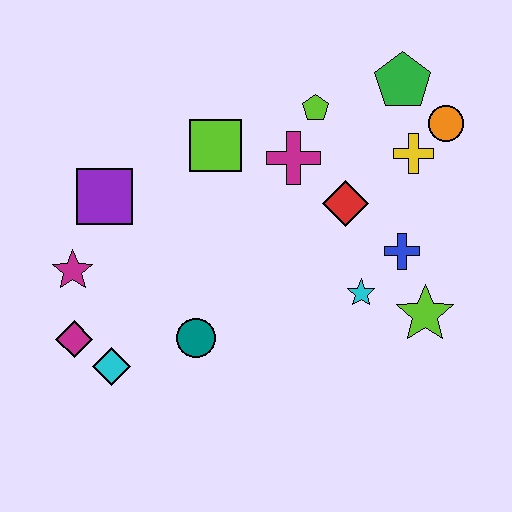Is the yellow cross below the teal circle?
No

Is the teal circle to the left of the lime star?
Yes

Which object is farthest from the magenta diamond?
The orange circle is farthest from the magenta diamond.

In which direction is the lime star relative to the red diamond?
The lime star is below the red diamond.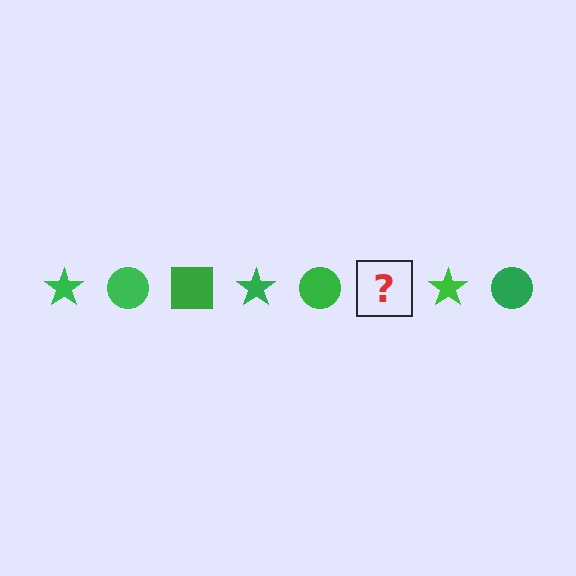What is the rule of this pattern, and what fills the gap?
The rule is that the pattern cycles through star, circle, square shapes in green. The gap should be filled with a green square.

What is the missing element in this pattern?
The missing element is a green square.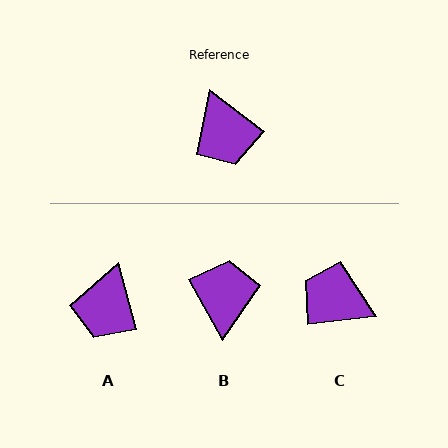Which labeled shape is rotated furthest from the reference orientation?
B, about 157 degrees away.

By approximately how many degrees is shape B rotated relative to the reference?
Approximately 157 degrees counter-clockwise.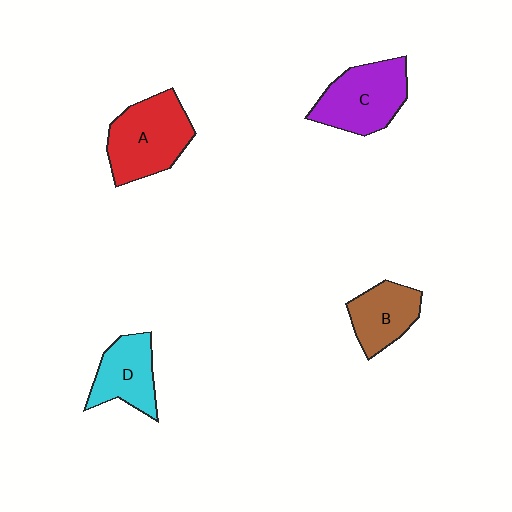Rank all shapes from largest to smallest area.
From largest to smallest: A (red), C (purple), D (cyan), B (brown).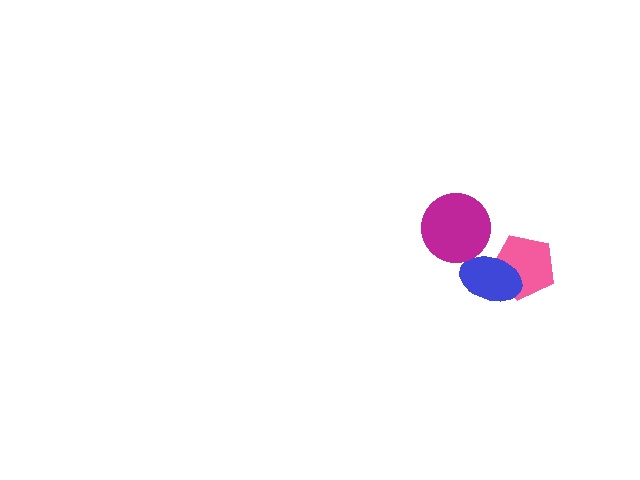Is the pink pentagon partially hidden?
Yes, it is partially covered by another shape.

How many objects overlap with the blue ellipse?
1 object overlaps with the blue ellipse.